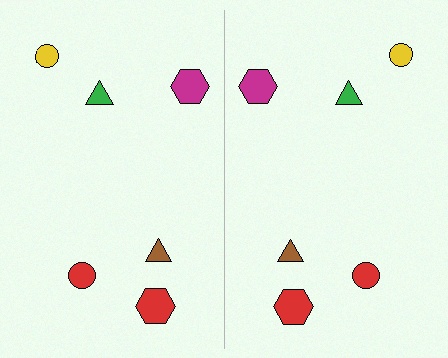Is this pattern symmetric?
Yes, this pattern has bilateral (reflection) symmetry.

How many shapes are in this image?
There are 12 shapes in this image.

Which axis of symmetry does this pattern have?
The pattern has a vertical axis of symmetry running through the center of the image.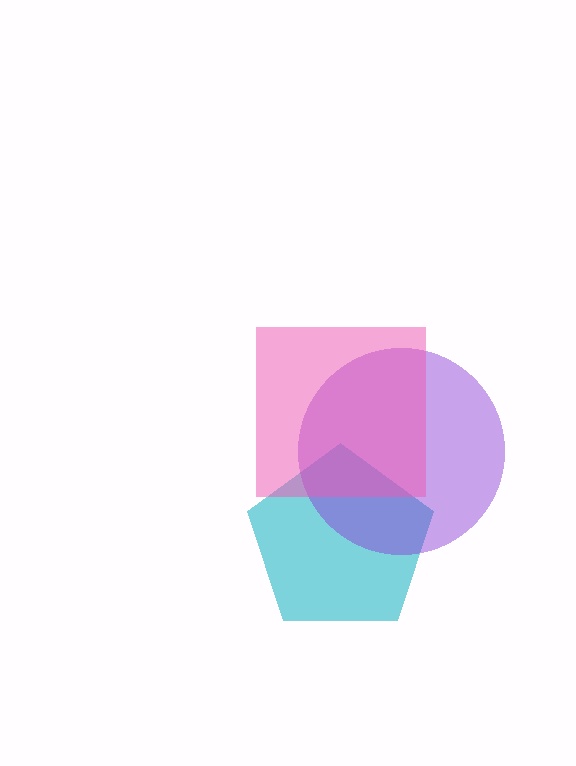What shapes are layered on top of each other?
The layered shapes are: a cyan pentagon, a purple circle, a pink square.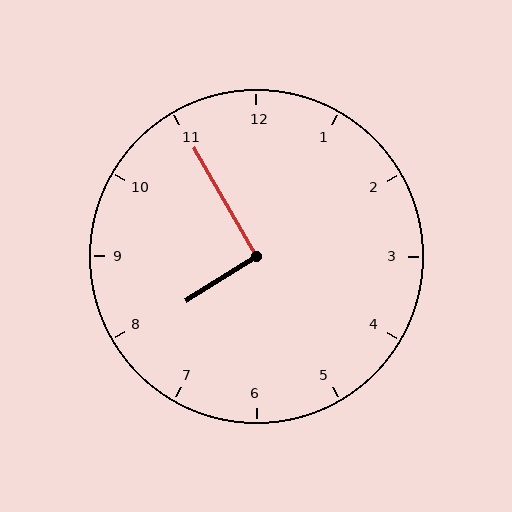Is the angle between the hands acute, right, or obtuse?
It is right.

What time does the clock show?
7:55.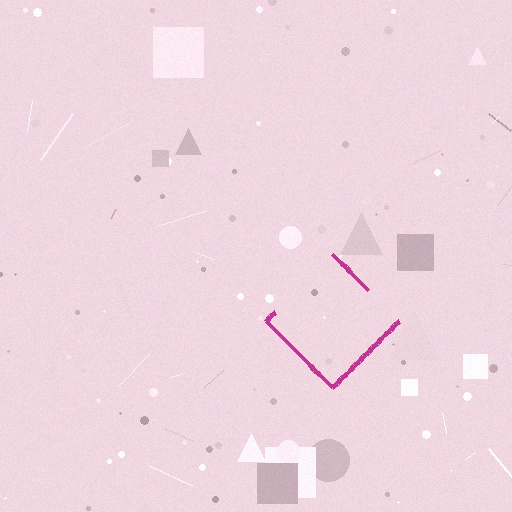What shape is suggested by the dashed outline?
The dashed outline suggests a diamond.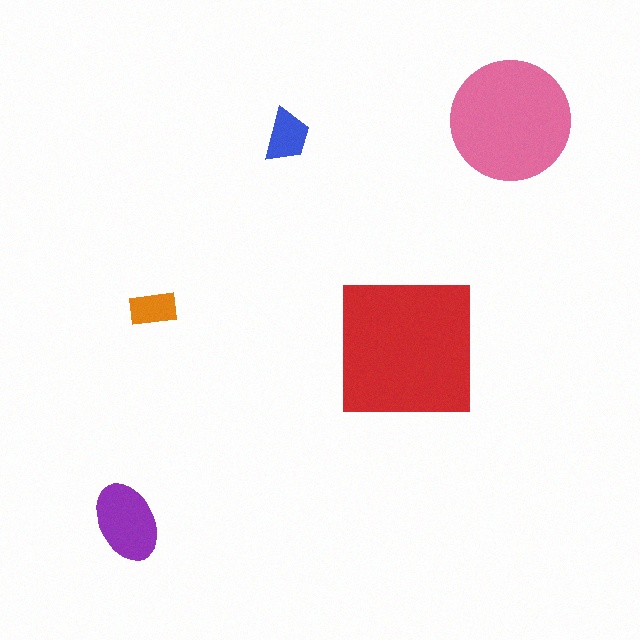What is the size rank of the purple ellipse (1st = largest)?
3rd.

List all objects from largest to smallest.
The red square, the pink circle, the purple ellipse, the blue trapezoid, the orange rectangle.